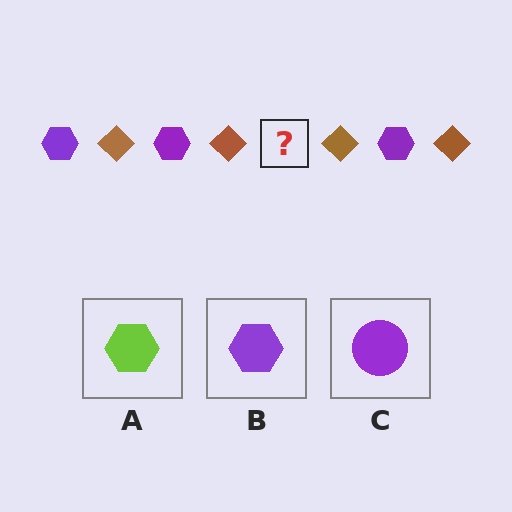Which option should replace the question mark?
Option B.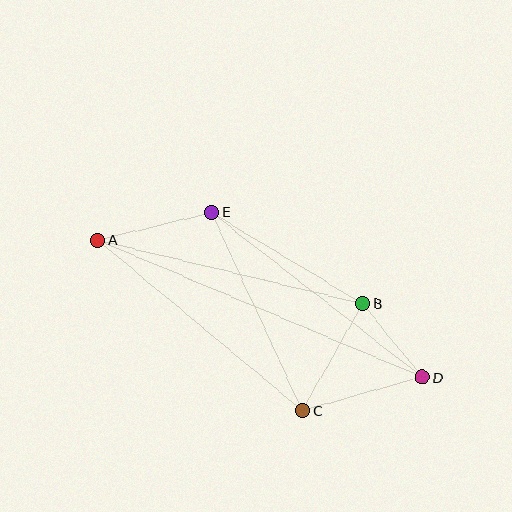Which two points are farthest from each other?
Points A and D are farthest from each other.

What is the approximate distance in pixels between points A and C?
The distance between A and C is approximately 266 pixels.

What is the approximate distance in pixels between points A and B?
The distance between A and B is approximately 272 pixels.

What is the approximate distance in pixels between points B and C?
The distance between B and C is approximately 123 pixels.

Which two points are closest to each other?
Points B and D are closest to each other.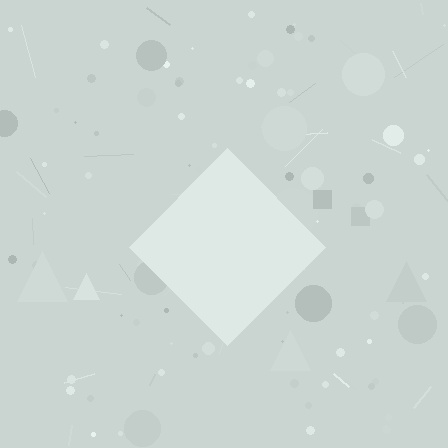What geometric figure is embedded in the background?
A diamond is embedded in the background.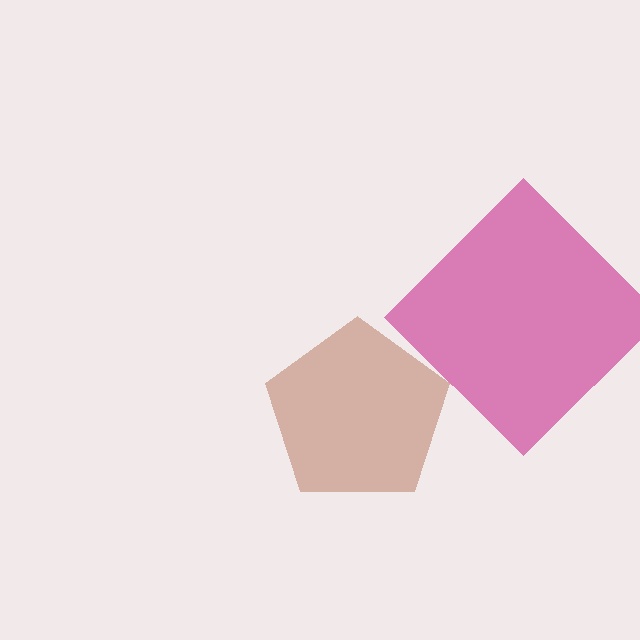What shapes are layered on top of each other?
The layered shapes are: a magenta diamond, a brown pentagon.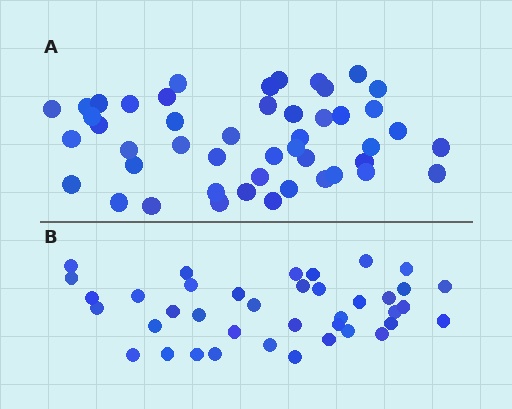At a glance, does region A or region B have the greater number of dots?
Region A (the top region) has more dots.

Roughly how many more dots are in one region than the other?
Region A has roughly 8 or so more dots than region B.